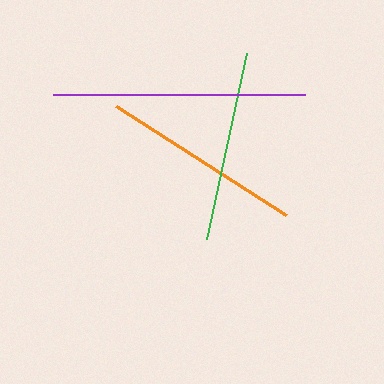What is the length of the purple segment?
The purple segment is approximately 252 pixels long.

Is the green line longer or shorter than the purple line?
The purple line is longer than the green line.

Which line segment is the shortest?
The green line is the shortest at approximately 190 pixels.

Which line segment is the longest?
The purple line is the longest at approximately 252 pixels.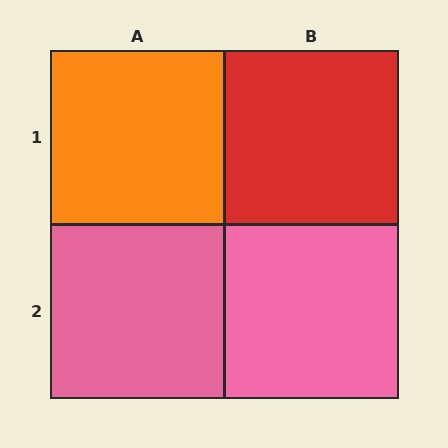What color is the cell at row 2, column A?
Pink.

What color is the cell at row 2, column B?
Pink.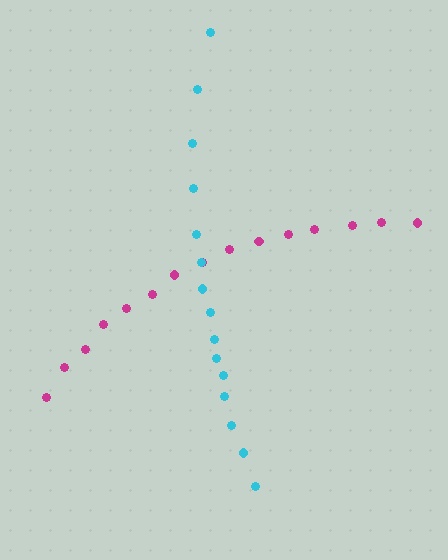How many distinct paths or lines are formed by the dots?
There are 2 distinct paths.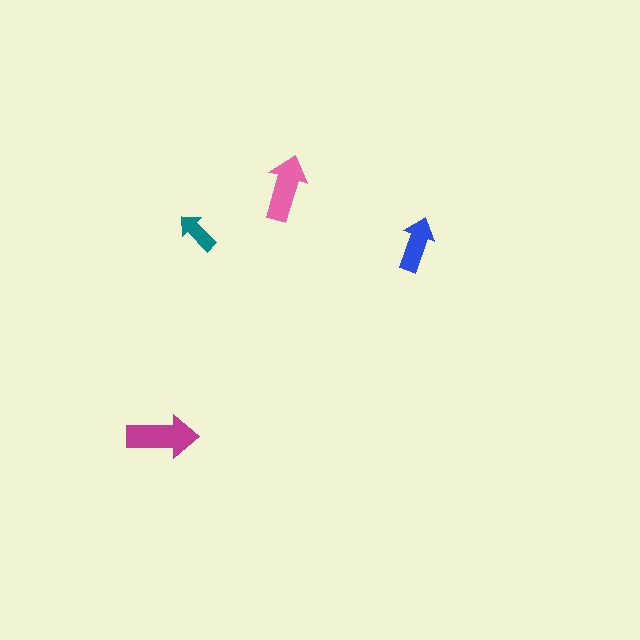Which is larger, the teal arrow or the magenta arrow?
The magenta one.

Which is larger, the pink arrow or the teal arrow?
The pink one.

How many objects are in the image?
There are 4 objects in the image.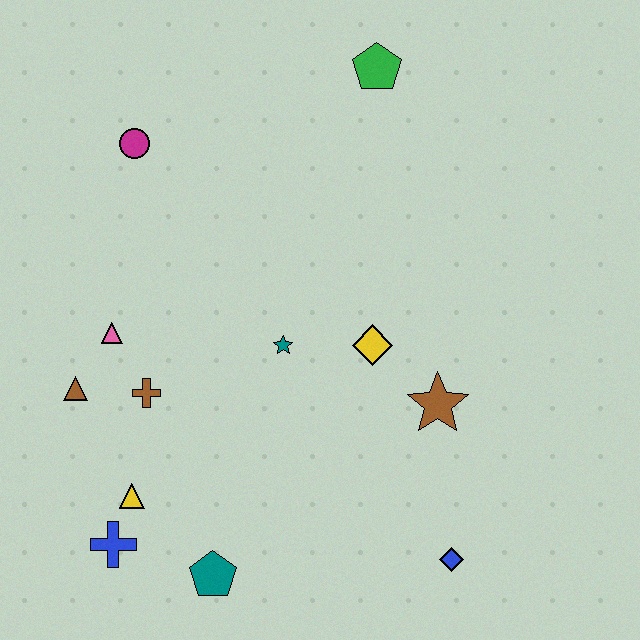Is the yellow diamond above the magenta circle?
No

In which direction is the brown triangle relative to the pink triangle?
The brown triangle is below the pink triangle.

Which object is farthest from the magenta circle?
The blue diamond is farthest from the magenta circle.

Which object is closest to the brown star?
The yellow diamond is closest to the brown star.